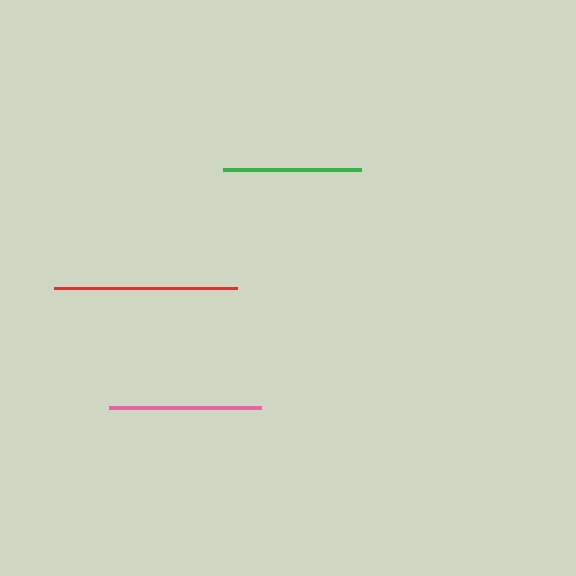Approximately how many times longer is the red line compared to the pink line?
The red line is approximately 1.2 times the length of the pink line.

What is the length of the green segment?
The green segment is approximately 138 pixels long.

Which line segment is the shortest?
The green line is the shortest at approximately 138 pixels.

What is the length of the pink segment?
The pink segment is approximately 152 pixels long.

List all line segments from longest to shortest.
From longest to shortest: red, pink, green.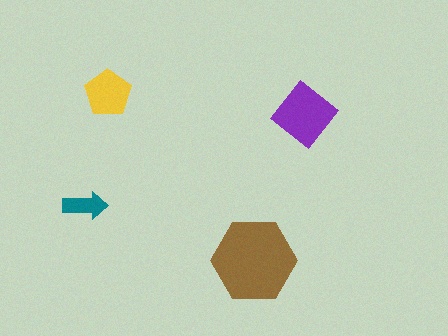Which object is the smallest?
The teal arrow.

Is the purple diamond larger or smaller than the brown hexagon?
Smaller.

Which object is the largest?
The brown hexagon.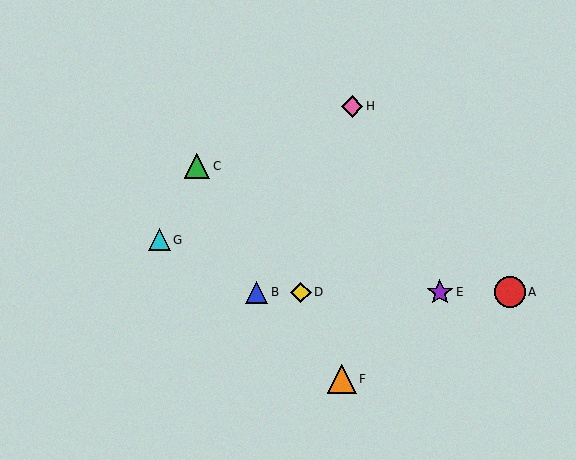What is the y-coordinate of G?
Object G is at y≈240.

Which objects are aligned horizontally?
Objects A, B, D, E are aligned horizontally.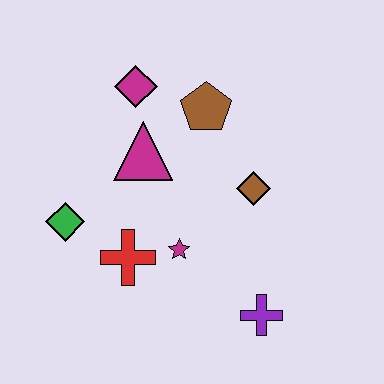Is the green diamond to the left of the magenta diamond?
Yes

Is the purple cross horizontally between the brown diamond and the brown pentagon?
No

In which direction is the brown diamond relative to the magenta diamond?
The brown diamond is to the right of the magenta diamond.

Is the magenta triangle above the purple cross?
Yes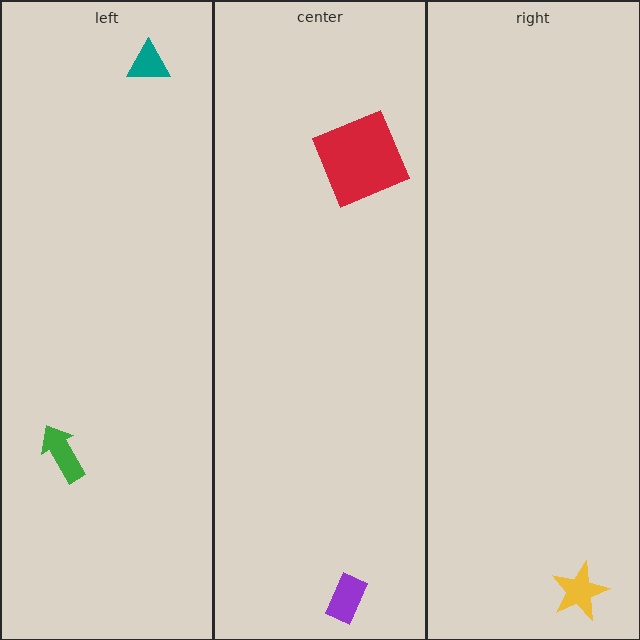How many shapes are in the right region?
1.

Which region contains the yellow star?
The right region.